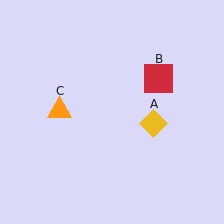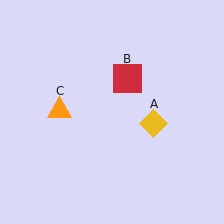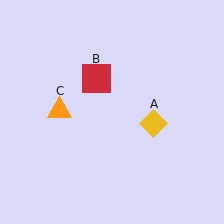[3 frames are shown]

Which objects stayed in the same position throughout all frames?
Yellow diamond (object A) and orange triangle (object C) remained stationary.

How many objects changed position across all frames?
1 object changed position: red square (object B).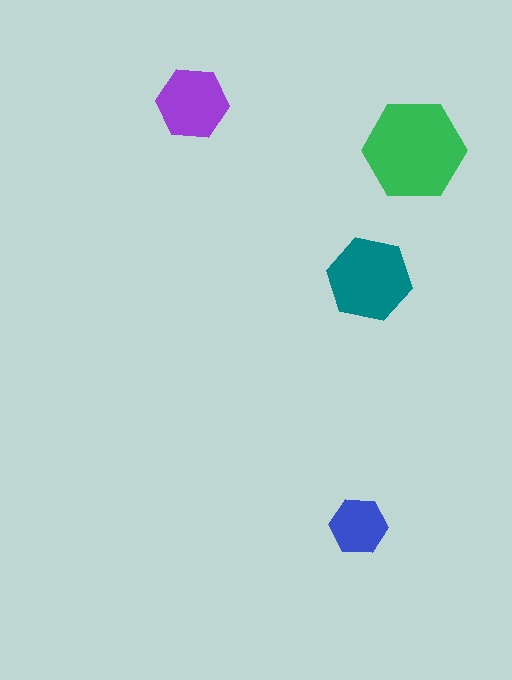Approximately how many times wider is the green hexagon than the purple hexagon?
About 1.5 times wider.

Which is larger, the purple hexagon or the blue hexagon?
The purple one.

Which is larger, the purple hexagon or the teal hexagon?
The teal one.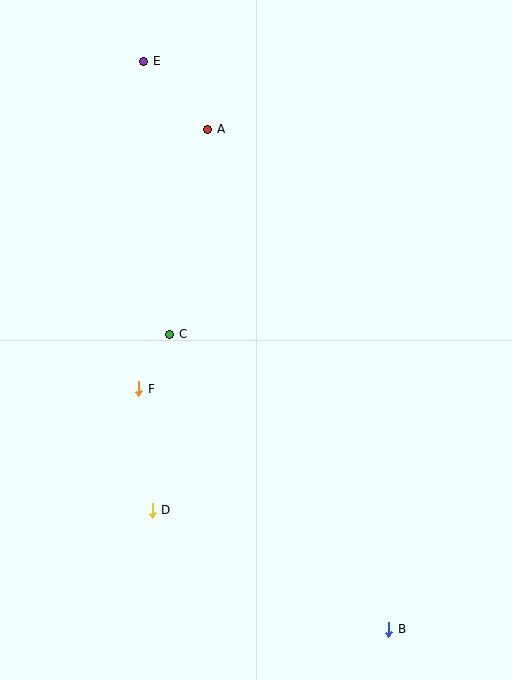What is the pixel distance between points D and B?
The distance between D and B is 265 pixels.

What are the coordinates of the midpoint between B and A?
The midpoint between B and A is at (298, 379).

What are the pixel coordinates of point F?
Point F is at (139, 389).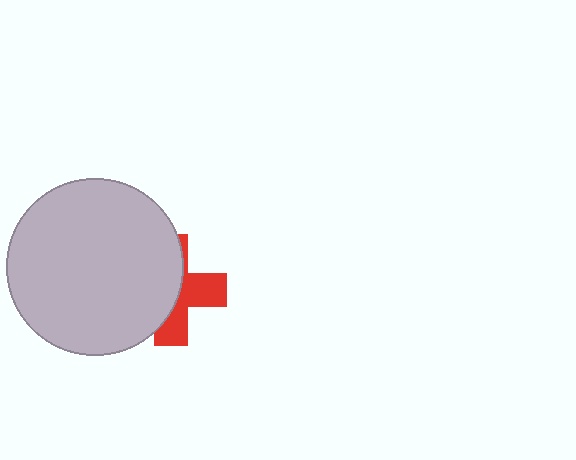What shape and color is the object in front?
The object in front is a light gray circle.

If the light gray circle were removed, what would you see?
You would see the complete red cross.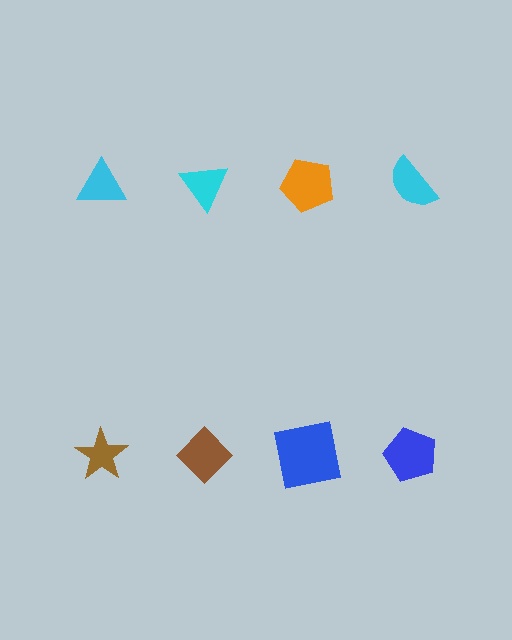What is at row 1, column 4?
A cyan semicircle.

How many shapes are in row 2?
4 shapes.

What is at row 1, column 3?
An orange pentagon.